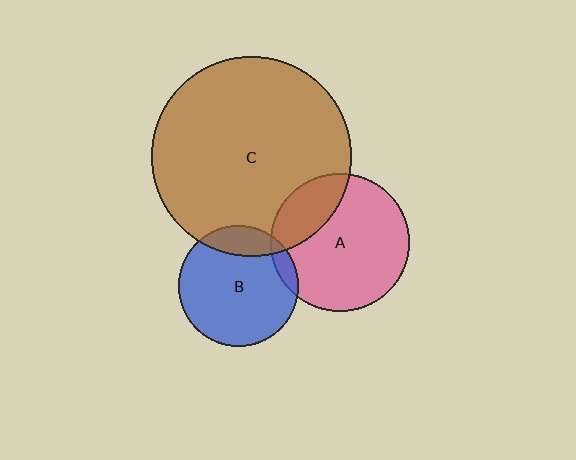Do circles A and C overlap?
Yes.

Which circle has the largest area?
Circle C (brown).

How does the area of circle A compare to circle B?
Approximately 1.3 times.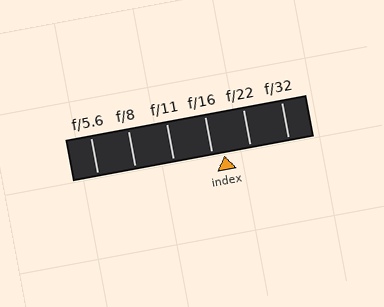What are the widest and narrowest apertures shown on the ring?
The widest aperture shown is f/5.6 and the narrowest is f/32.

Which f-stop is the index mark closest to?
The index mark is closest to f/16.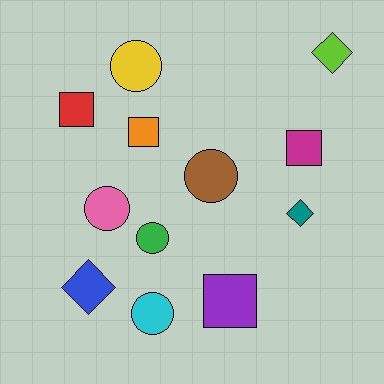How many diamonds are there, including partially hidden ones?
There are 3 diamonds.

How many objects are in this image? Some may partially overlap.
There are 12 objects.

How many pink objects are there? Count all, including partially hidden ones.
There is 1 pink object.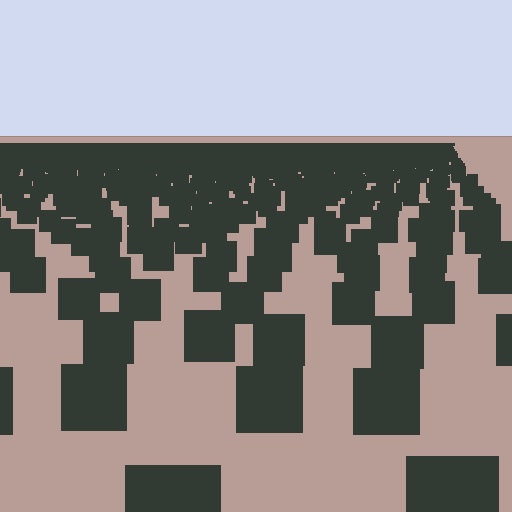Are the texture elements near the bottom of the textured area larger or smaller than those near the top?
Larger. Near the bottom, elements are closer to the viewer and appear at a bigger on-screen size.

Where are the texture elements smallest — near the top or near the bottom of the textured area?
Near the top.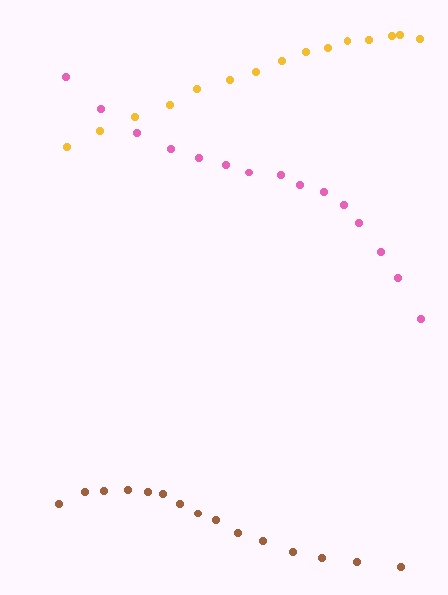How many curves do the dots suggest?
There are 3 distinct paths.